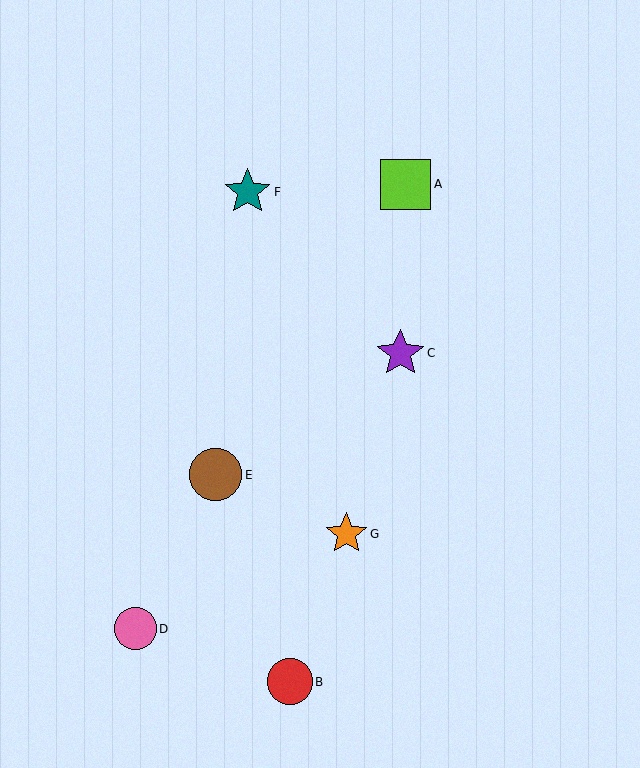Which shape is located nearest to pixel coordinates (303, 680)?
The red circle (labeled B) at (290, 682) is nearest to that location.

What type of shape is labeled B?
Shape B is a red circle.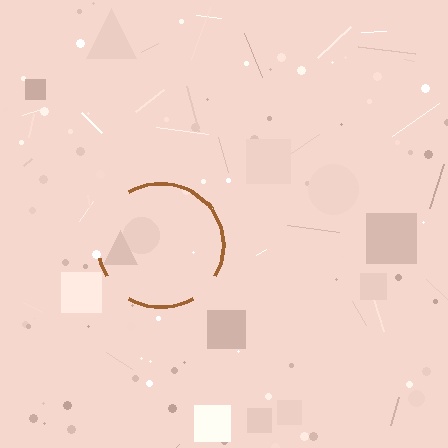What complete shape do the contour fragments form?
The contour fragments form a circle.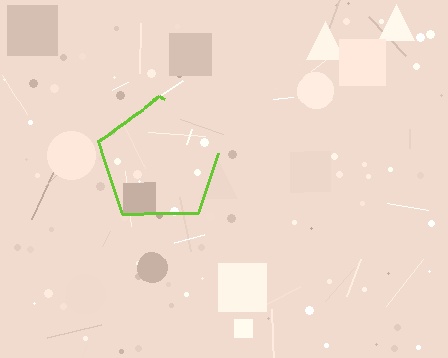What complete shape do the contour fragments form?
The contour fragments form a pentagon.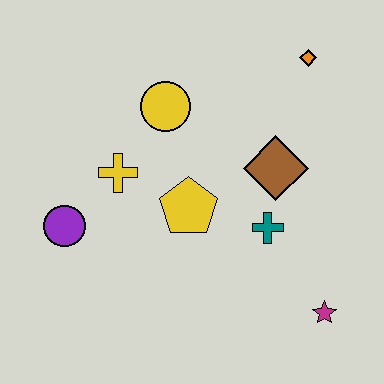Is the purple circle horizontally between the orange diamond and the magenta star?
No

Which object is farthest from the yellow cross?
The magenta star is farthest from the yellow cross.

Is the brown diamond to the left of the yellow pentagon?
No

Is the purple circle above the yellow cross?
No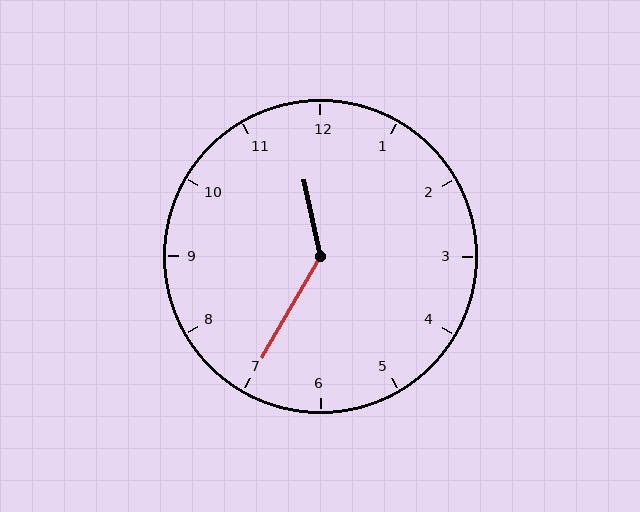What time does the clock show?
11:35.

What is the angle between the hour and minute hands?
Approximately 138 degrees.